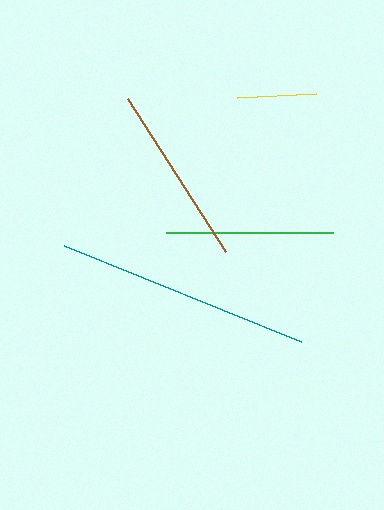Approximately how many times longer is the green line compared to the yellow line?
The green line is approximately 2.1 times the length of the yellow line.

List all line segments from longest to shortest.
From longest to shortest: teal, brown, green, yellow.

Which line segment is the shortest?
The yellow line is the shortest at approximately 79 pixels.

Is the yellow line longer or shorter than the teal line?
The teal line is longer than the yellow line.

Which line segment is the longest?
The teal line is the longest at approximately 255 pixels.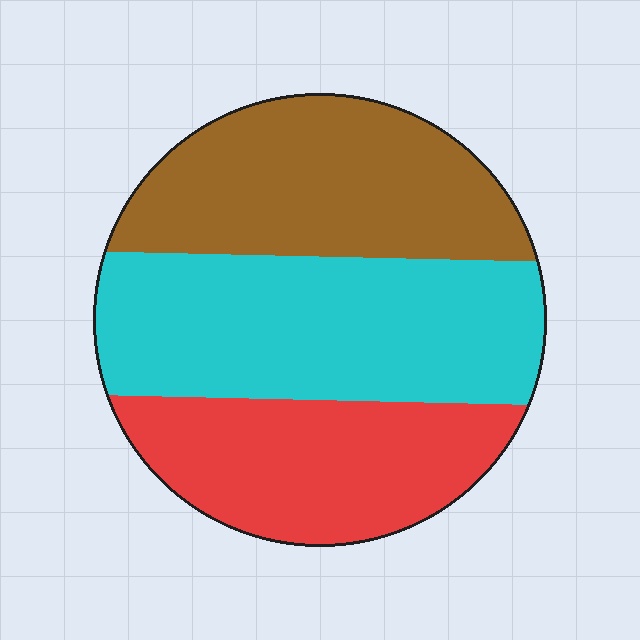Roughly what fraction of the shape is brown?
Brown covers 32% of the shape.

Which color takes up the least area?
Red, at roughly 30%.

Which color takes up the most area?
Cyan, at roughly 40%.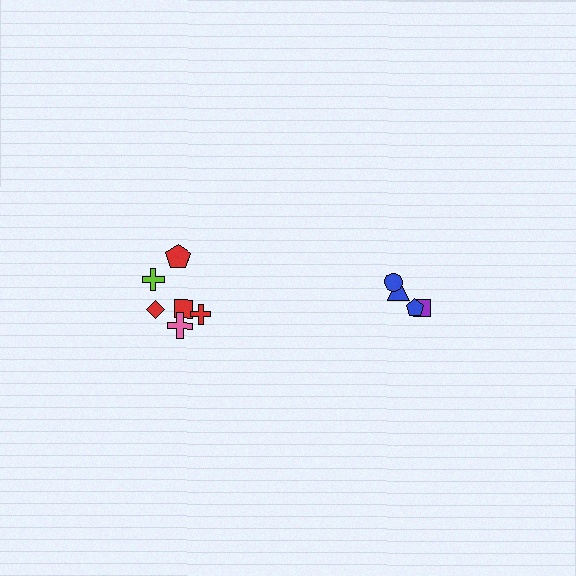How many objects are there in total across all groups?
There are 10 objects.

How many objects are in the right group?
There are 4 objects.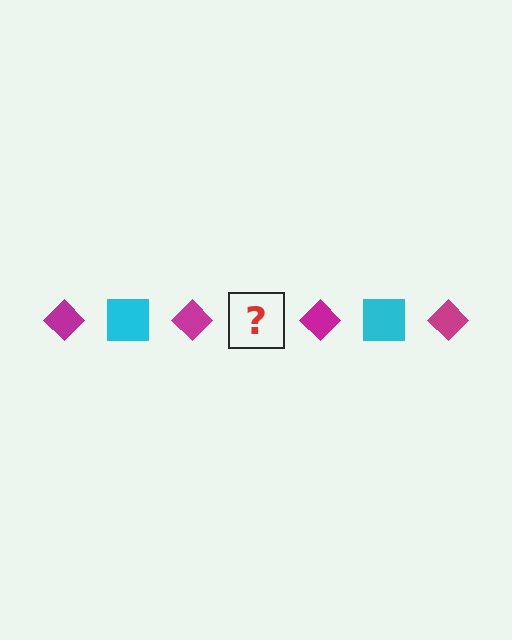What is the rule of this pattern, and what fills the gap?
The rule is that the pattern alternates between magenta diamond and cyan square. The gap should be filled with a cyan square.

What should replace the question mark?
The question mark should be replaced with a cyan square.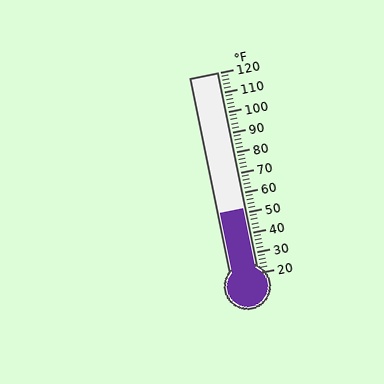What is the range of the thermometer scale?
The thermometer scale ranges from 20°F to 120°F.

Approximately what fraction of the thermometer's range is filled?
The thermometer is filled to approximately 30% of its range.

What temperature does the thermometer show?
The thermometer shows approximately 52°F.